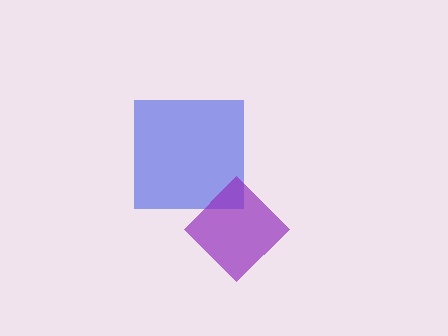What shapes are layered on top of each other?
The layered shapes are: a blue square, a purple diamond.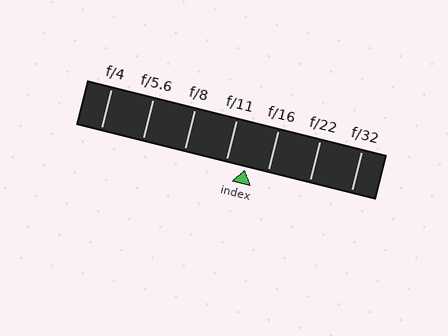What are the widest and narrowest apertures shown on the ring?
The widest aperture shown is f/4 and the narrowest is f/32.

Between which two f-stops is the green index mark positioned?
The index mark is between f/11 and f/16.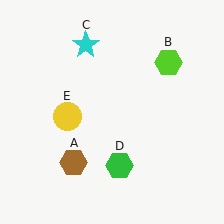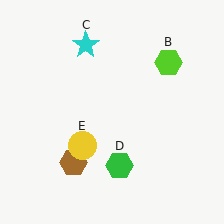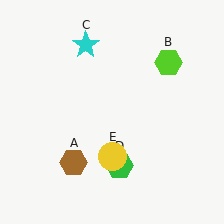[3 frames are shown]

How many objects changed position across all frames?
1 object changed position: yellow circle (object E).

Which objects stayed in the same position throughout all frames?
Brown hexagon (object A) and lime hexagon (object B) and cyan star (object C) and green hexagon (object D) remained stationary.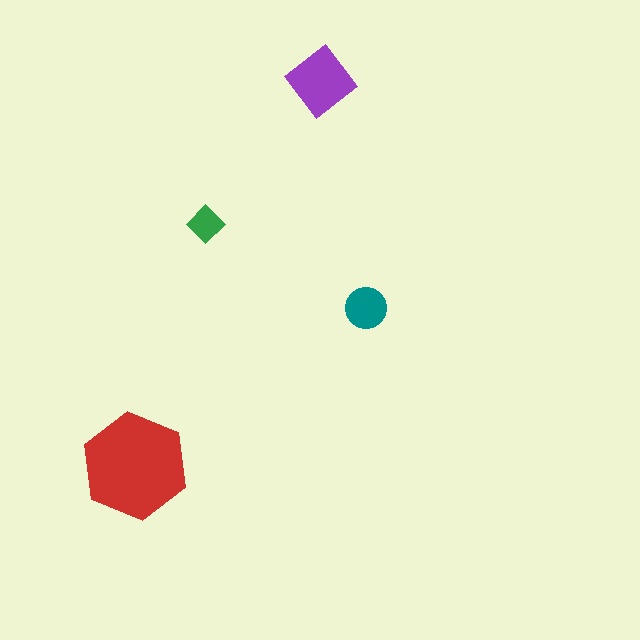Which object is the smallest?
The green diamond.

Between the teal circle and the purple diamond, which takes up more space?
The purple diamond.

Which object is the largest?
The red hexagon.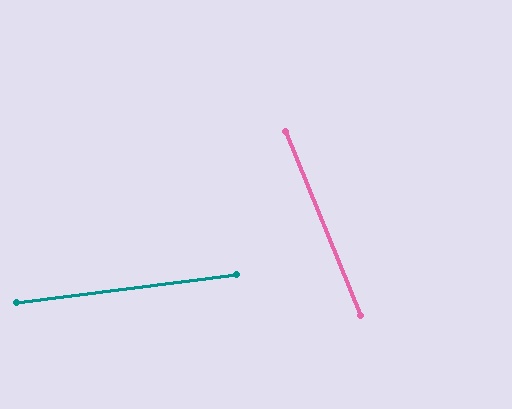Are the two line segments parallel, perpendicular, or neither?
Neither parallel nor perpendicular — they differ by about 75°.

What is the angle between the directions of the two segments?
Approximately 75 degrees.